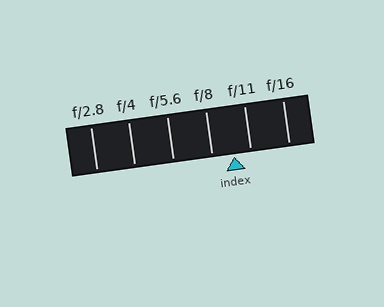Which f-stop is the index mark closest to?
The index mark is closest to f/11.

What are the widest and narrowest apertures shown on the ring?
The widest aperture shown is f/2.8 and the narrowest is f/16.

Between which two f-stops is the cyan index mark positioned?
The index mark is between f/8 and f/11.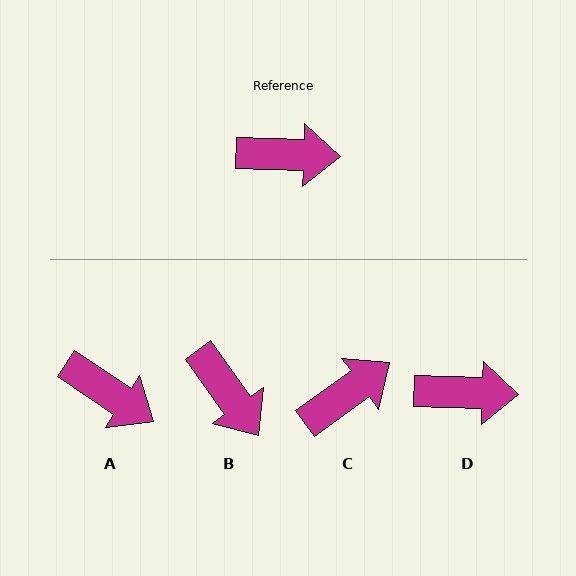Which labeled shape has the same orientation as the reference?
D.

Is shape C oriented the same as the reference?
No, it is off by about 37 degrees.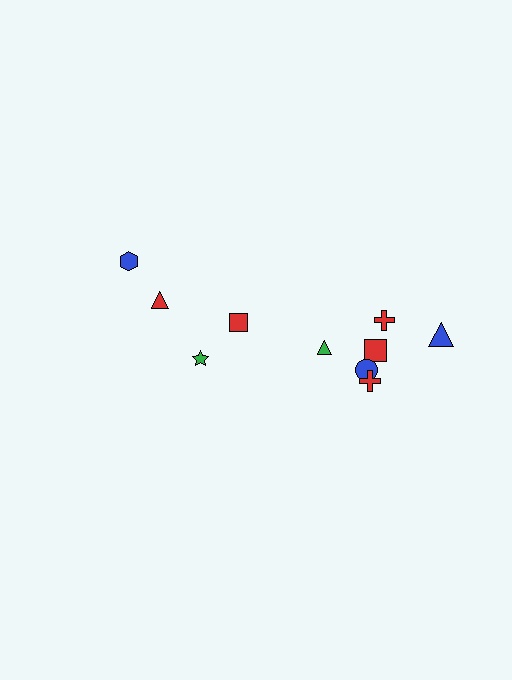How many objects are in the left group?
There are 4 objects.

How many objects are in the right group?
There are 6 objects.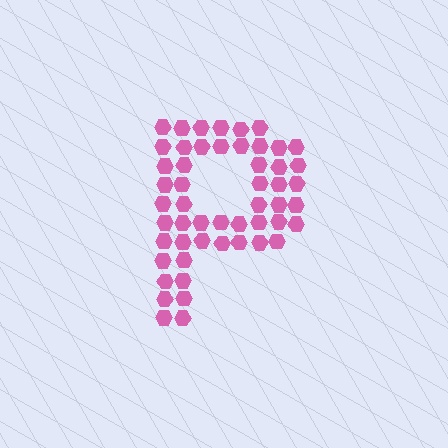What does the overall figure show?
The overall figure shows the letter P.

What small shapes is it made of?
It is made of small hexagons.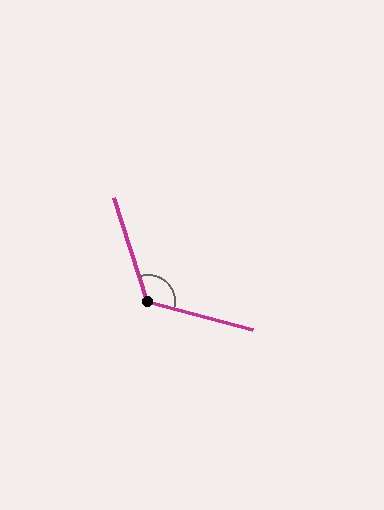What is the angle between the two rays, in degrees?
Approximately 123 degrees.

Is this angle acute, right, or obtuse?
It is obtuse.